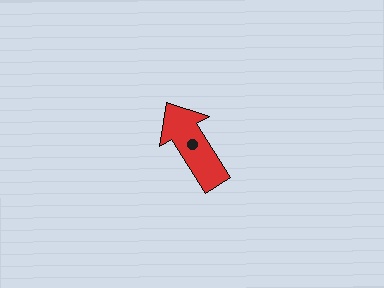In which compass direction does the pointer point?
Northwest.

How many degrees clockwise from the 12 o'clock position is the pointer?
Approximately 328 degrees.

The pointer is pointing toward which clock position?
Roughly 11 o'clock.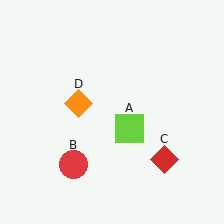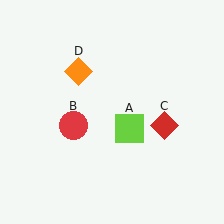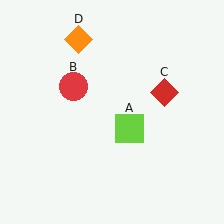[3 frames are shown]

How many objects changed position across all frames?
3 objects changed position: red circle (object B), red diamond (object C), orange diamond (object D).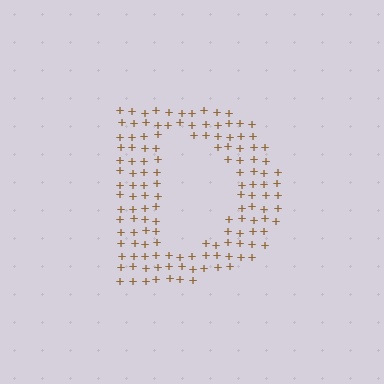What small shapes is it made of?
It is made of small plus signs.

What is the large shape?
The large shape is the letter D.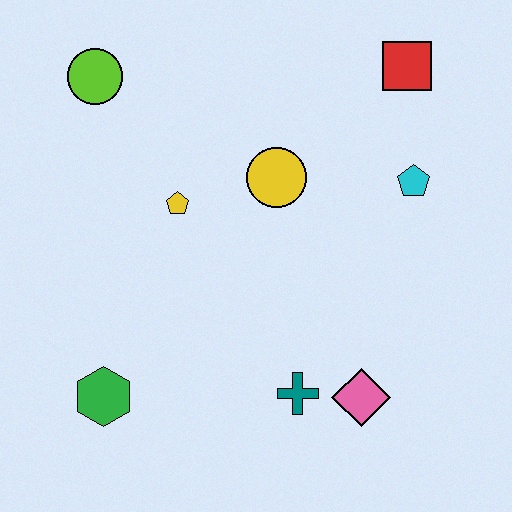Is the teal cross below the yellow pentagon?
Yes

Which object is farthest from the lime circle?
The pink diamond is farthest from the lime circle.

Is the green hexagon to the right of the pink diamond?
No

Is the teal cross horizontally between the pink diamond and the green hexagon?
Yes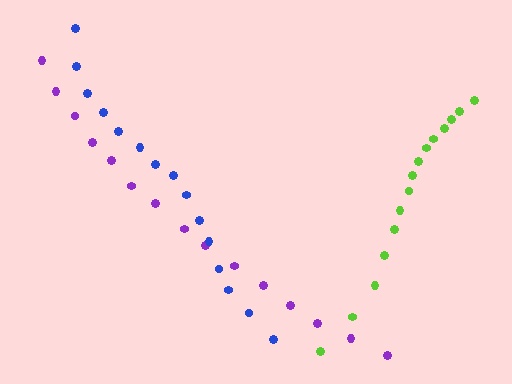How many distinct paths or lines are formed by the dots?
There are 3 distinct paths.